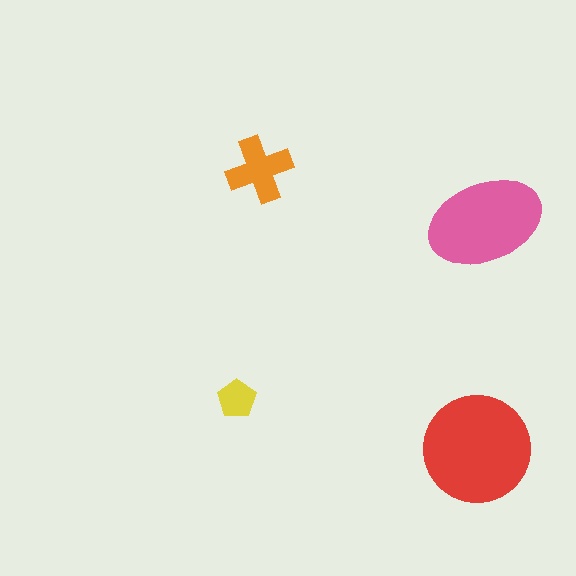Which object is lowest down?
The red circle is bottommost.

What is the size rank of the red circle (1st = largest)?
1st.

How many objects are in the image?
There are 4 objects in the image.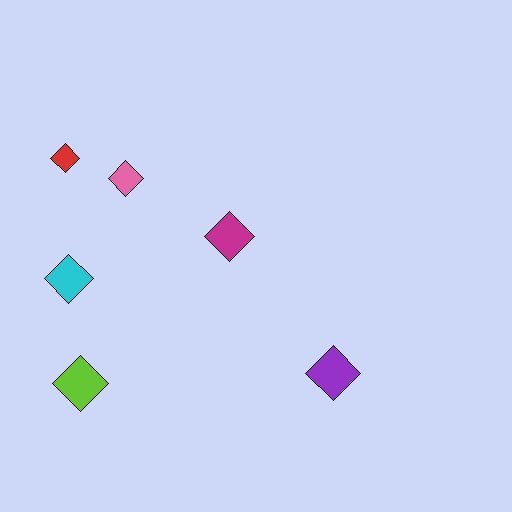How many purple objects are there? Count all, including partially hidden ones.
There is 1 purple object.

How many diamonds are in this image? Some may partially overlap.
There are 6 diamonds.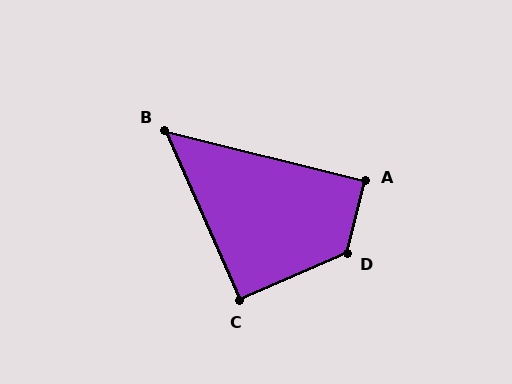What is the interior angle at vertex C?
Approximately 90 degrees (approximately right).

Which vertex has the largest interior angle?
D, at approximately 128 degrees.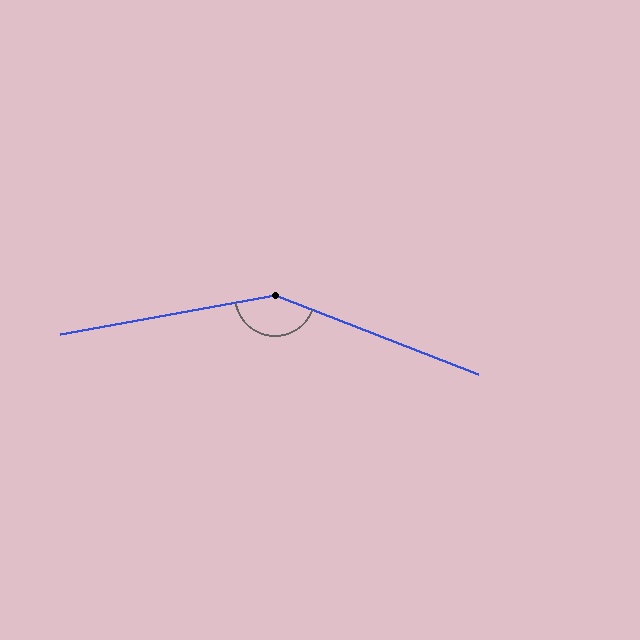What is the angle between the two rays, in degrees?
Approximately 148 degrees.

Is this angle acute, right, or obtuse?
It is obtuse.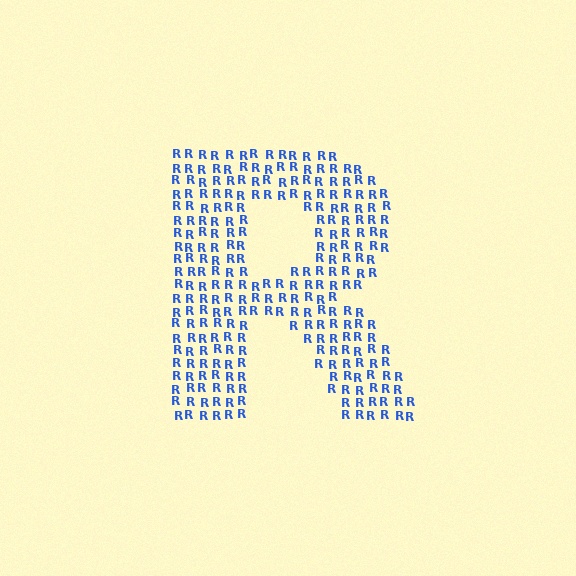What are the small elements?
The small elements are letter R's.